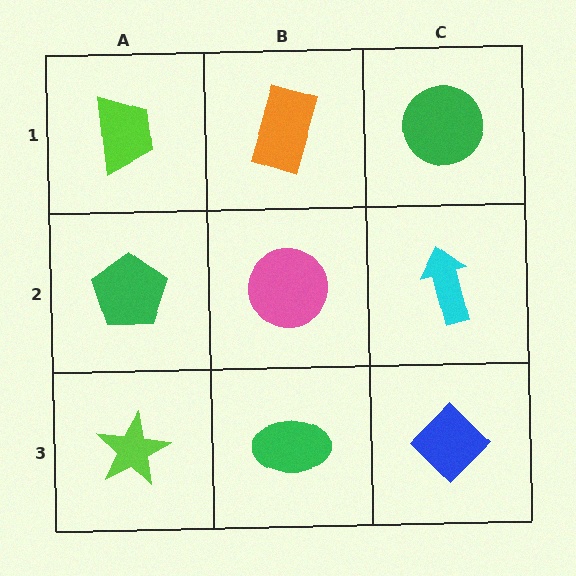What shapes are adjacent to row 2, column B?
An orange rectangle (row 1, column B), a green ellipse (row 3, column B), a green pentagon (row 2, column A), a cyan arrow (row 2, column C).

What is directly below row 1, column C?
A cyan arrow.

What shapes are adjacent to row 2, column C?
A green circle (row 1, column C), a blue diamond (row 3, column C), a pink circle (row 2, column B).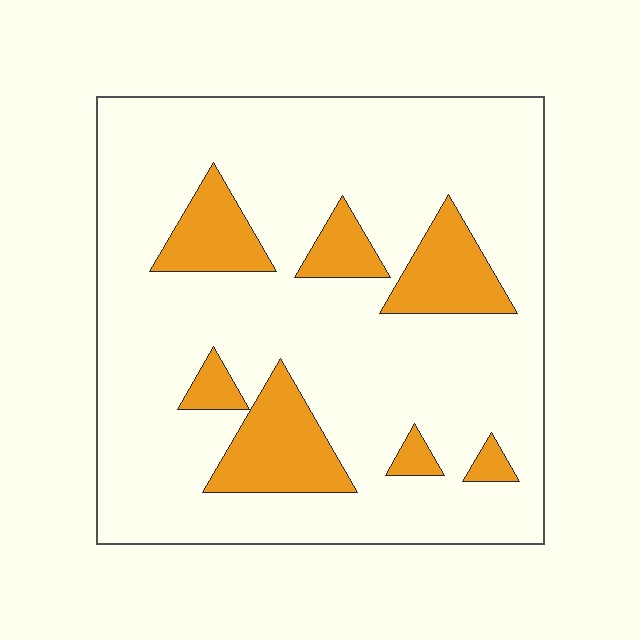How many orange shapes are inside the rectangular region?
7.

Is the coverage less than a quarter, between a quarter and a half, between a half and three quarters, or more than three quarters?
Less than a quarter.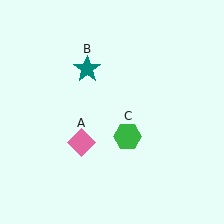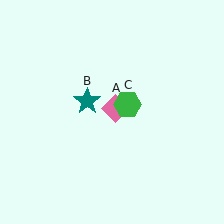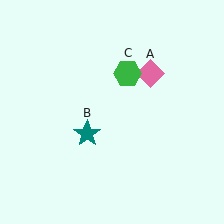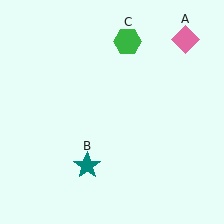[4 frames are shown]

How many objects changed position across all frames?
3 objects changed position: pink diamond (object A), teal star (object B), green hexagon (object C).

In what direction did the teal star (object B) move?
The teal star (object B) moved down.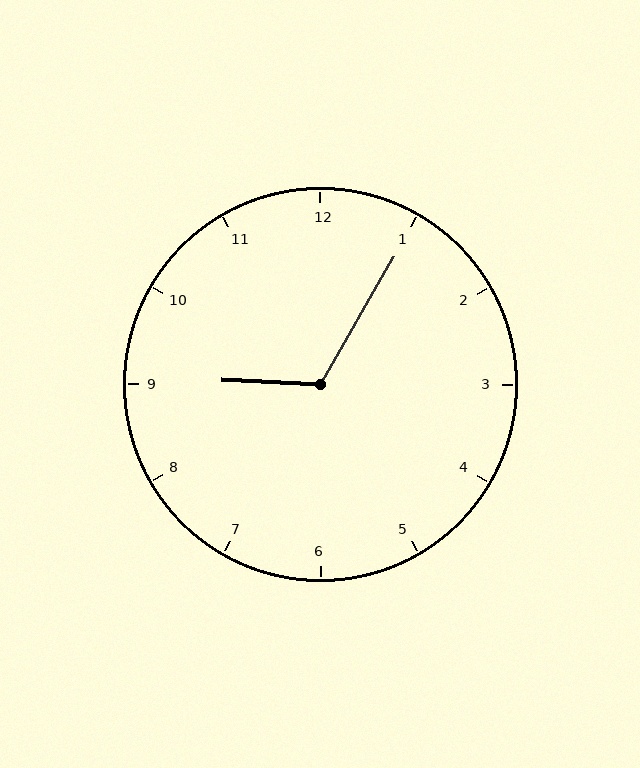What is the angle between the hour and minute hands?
Approximately 118 degrees.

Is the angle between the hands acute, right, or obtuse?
It is obtuse.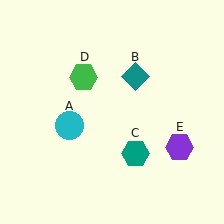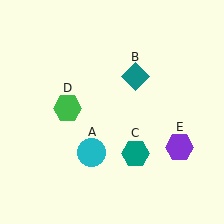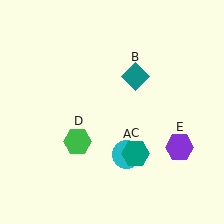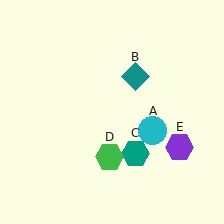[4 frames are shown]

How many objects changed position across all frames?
2 objects changed position: cyan circle (object A), green hexagon (object D).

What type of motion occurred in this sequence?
The cyan circle (object A), green hexagon (object D) rotated counterclockwise around the center of the scene.